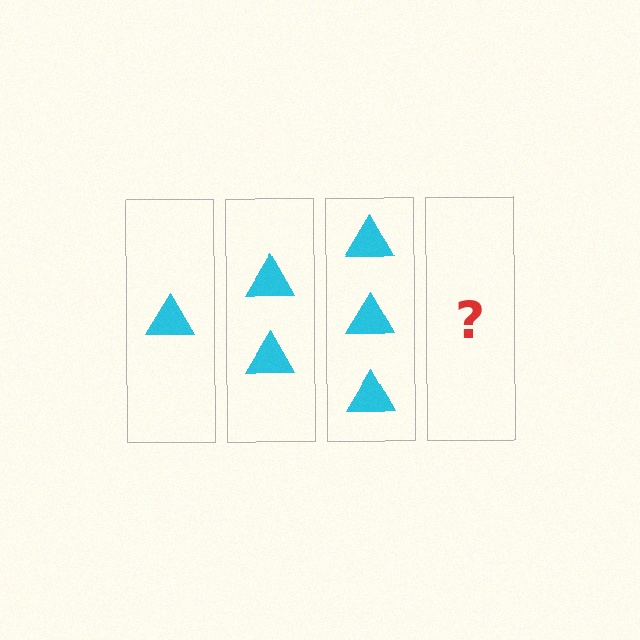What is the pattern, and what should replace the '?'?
The pattern is that each step adds one more triangle. The '?' should be 4 triangles.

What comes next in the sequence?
The next element should be 4 triangles.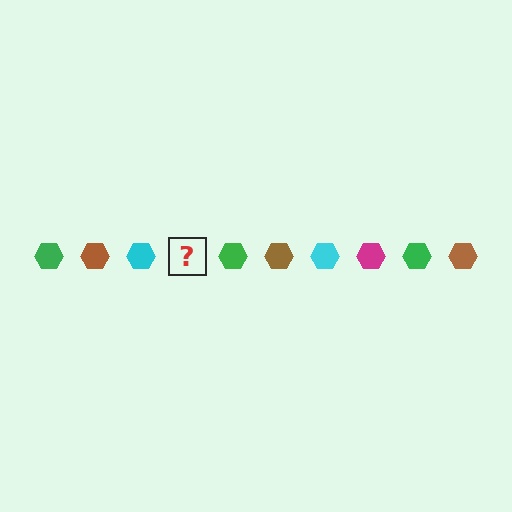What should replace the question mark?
The question mark should be replaced with a magenta hexagon.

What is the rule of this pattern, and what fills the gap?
The rule is that the pattern cycles through green, brown, cyan, magenta hexagons. The gap should be filled with a magenta hexagon.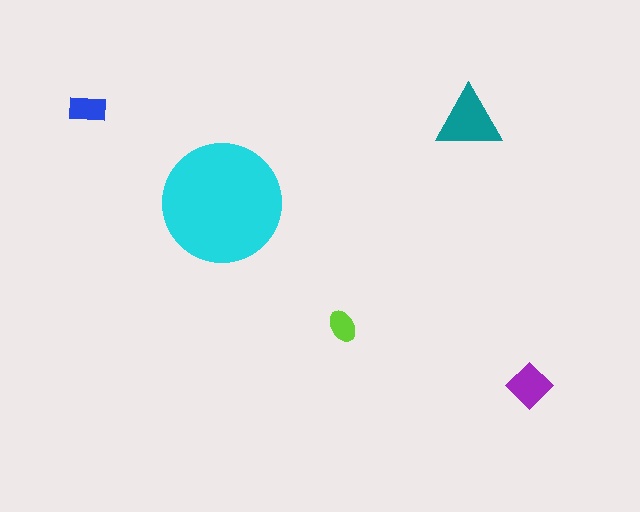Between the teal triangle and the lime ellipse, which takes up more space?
The teal triangle.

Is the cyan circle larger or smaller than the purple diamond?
Larger.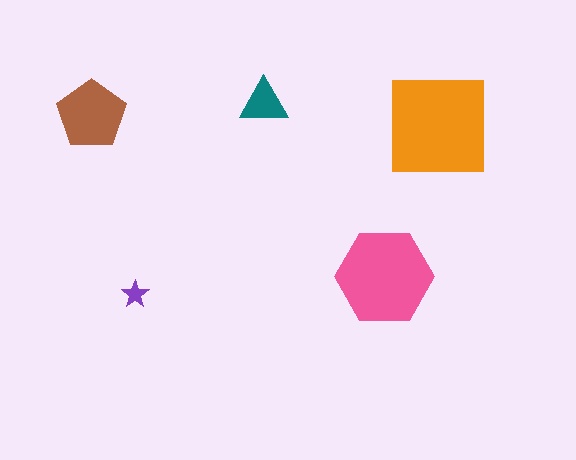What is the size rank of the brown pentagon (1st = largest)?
3rd.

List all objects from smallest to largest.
The purple star, the teal triangle, the brown pentagon, the pink hexagon, the orange square.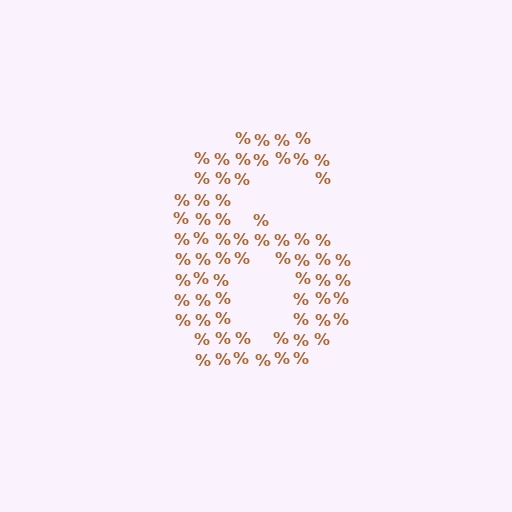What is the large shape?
The large shape is the digit 6.